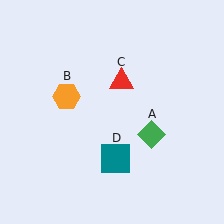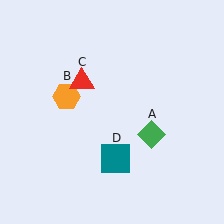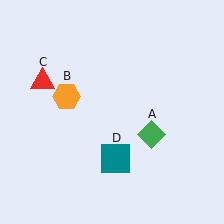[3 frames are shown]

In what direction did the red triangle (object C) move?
The red triangle (object C) moved left.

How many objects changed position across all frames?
1 object changed position: red triangle (object C).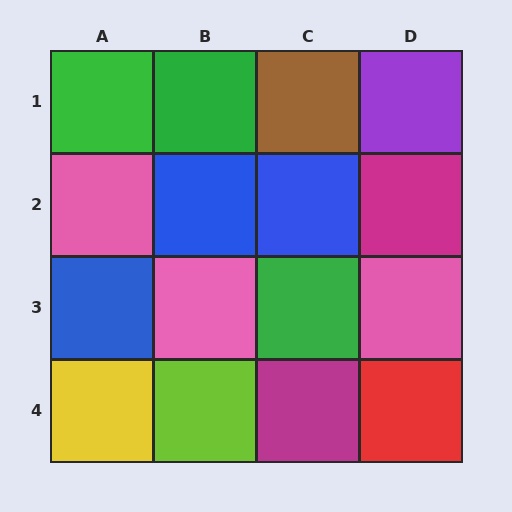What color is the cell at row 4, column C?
Magenta.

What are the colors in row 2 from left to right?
Pink, blue, blue, magenta.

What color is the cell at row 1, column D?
Purple.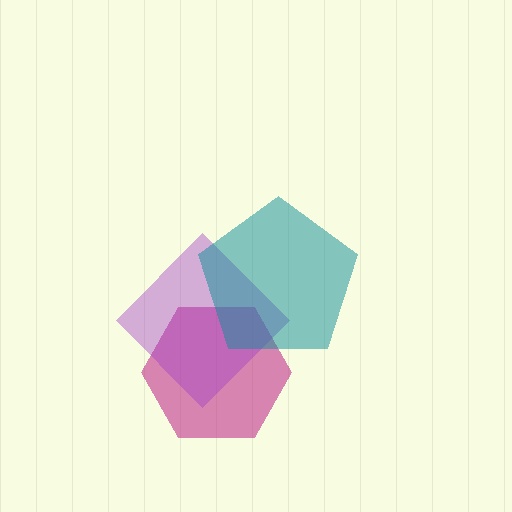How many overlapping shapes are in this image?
There are 3 overlapping shapes in the image.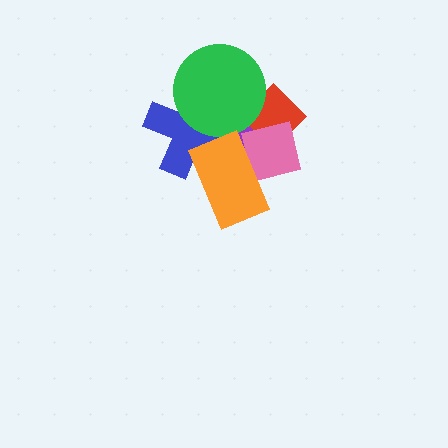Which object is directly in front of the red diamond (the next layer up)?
The green circle is directly in front of the red diamond.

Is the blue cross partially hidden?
Yes, it is partially covered by another shape.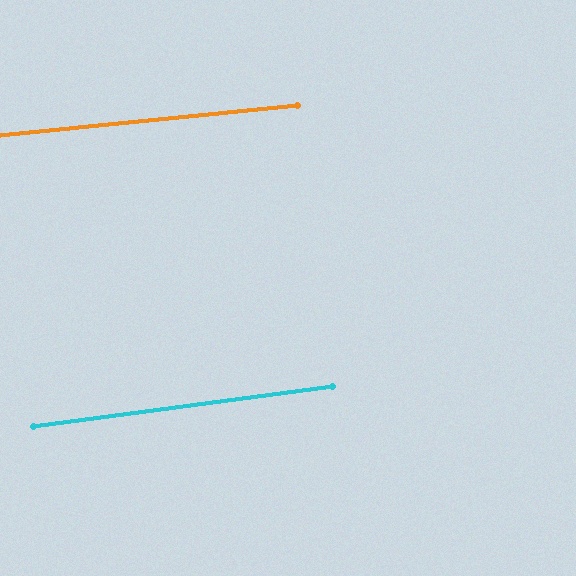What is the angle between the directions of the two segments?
Approximately 2 degrees.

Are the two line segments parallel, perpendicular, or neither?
Parallel — their directions differ by only 1.7°.